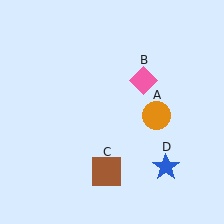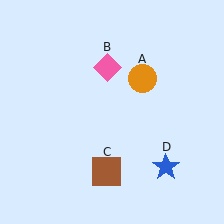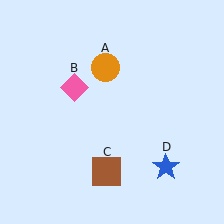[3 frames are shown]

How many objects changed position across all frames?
2 objects changed position: orange circle (object A), pink diamond (object B).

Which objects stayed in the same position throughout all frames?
Brown square (object C) and blue star (object D) remained stationary.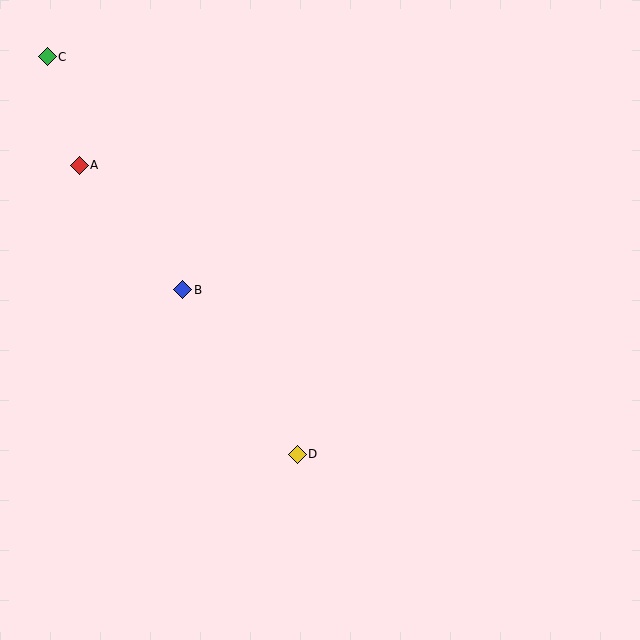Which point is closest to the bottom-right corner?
Point D is closest to the bottom-right corner.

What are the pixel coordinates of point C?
Point C is at (47, 57).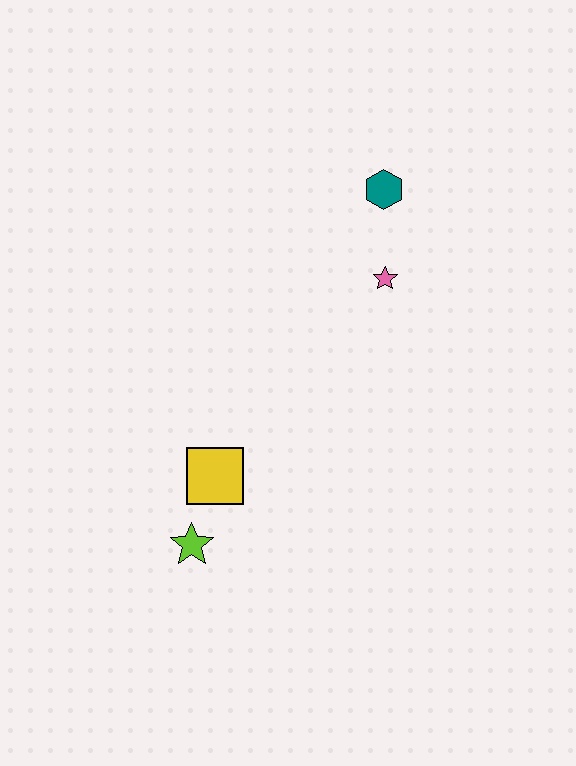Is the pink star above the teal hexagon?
No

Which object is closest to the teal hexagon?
The pink star is closest to the teal hexagon.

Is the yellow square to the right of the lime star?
Yes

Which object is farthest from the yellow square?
The teal hexagon is farthest from the yellow square.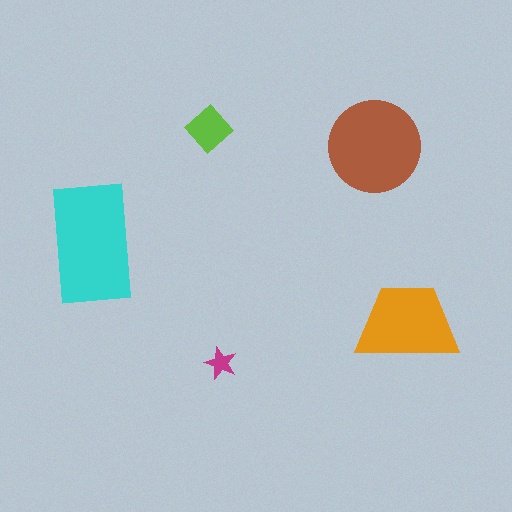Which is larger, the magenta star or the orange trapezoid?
The orange trapezoid.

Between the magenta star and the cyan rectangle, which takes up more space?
The cyan rectangle.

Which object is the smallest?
The magenta star.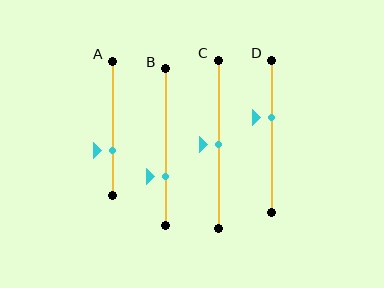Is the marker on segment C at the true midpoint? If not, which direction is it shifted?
Yes, the marker on segment C is at the true midpoint.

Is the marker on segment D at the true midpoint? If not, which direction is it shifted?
No, the marker on segment D is shifted upward by about 12% of the segment length.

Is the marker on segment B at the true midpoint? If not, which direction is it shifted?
No, the marker on segment B is shifted downward by about 19% of the segment length.